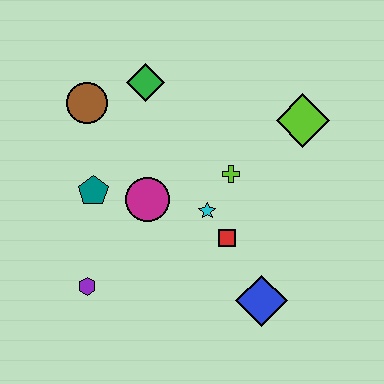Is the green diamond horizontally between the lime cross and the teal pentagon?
Yes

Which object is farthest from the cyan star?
The brown circle is farthest from the cyan star.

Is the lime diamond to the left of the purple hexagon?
No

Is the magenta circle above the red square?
Yes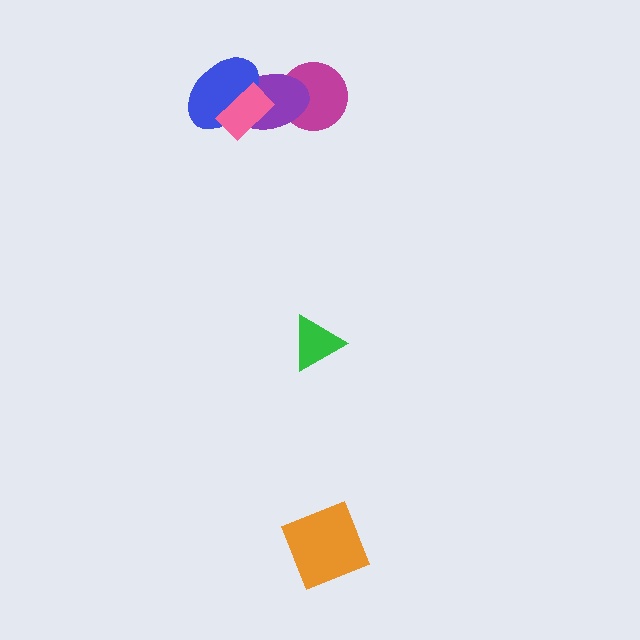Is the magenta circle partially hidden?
Yes, it is partially covered by another shape.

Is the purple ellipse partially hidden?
Yes, it is partially covered by another shape.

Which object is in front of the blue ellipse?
The pink rectangle is in front of the blue ellipse.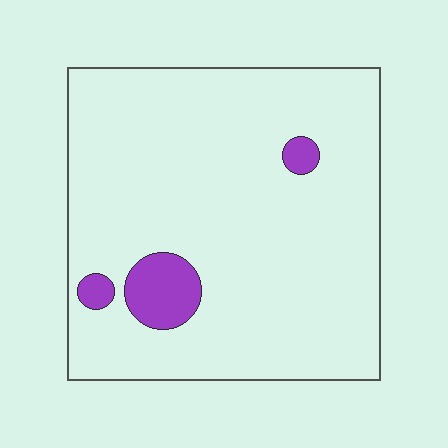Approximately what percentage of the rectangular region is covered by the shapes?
Approximately 5%.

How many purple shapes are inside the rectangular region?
3.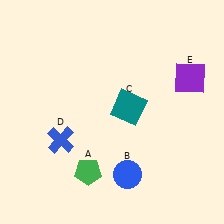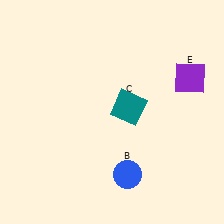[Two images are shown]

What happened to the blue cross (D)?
The blue cross (D) was removed in Image 2. It was in the bottom-left area of Image 1.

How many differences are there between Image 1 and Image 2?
There are 2 differences between the two images.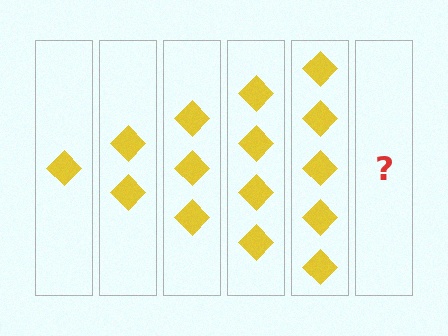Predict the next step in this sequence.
The next step is 6 diamonds.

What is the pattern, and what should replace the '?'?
The pattern is that each step adds one more diamond. The '?' should be 6 diamonds.